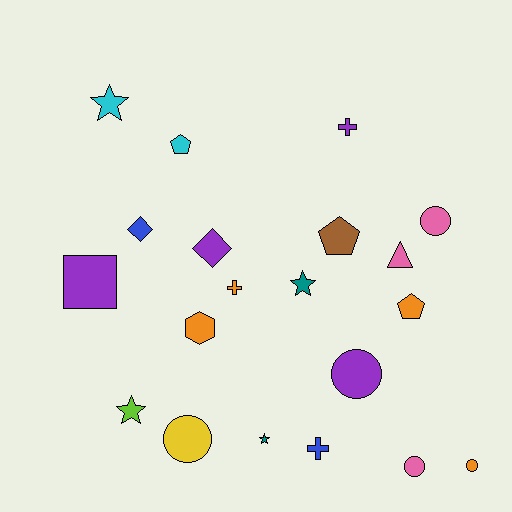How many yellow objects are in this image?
There is 1 yellow object.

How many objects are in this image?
There are 20 objects.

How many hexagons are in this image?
There is 1 hexagon.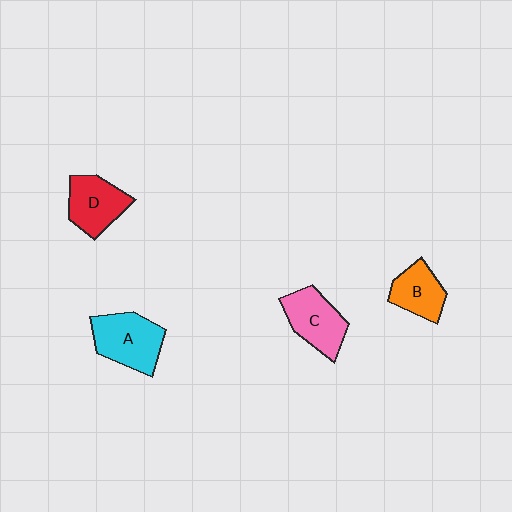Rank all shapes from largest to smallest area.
From largest to smallest: A (cyan), C (pink), D (red), B (orange).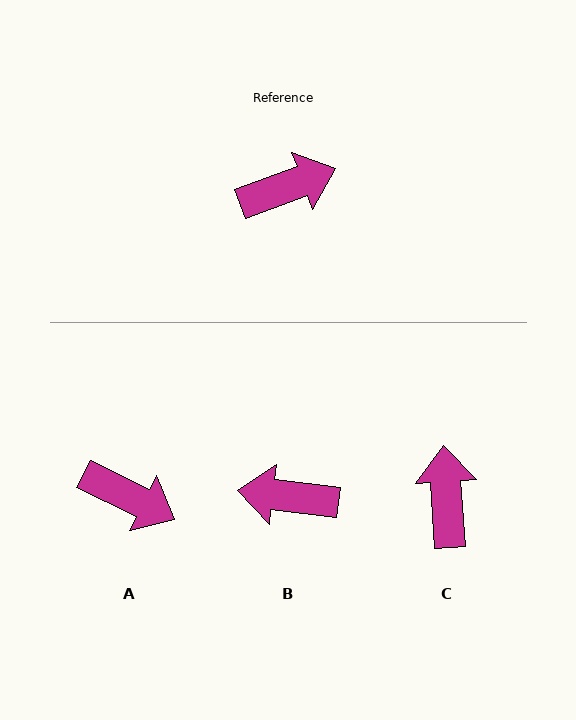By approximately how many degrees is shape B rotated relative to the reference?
Approximately 153 degrees counter-clockwise.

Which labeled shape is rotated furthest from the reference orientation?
B, about 153 degrees away.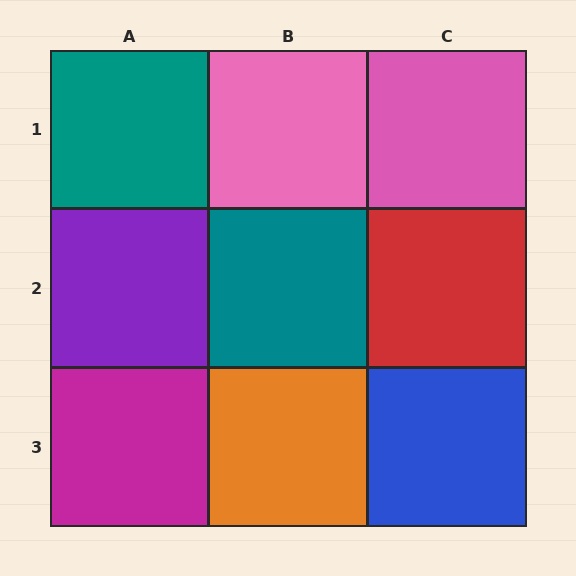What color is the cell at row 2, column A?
Purple.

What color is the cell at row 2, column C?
Red.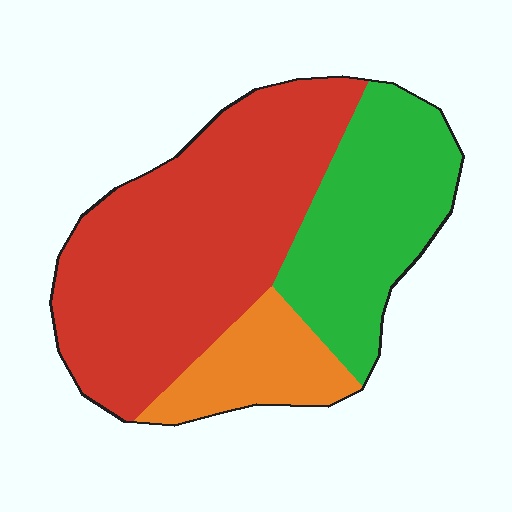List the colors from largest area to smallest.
From largest to smallest: red, green, orange.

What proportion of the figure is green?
Green covers 30% of the figure.